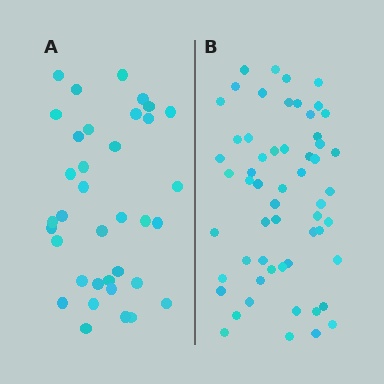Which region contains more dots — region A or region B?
Region B (the right region) has more dots.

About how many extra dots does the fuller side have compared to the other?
Region B has approximately 20 more dots than region A.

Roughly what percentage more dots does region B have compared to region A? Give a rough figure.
About 60% more.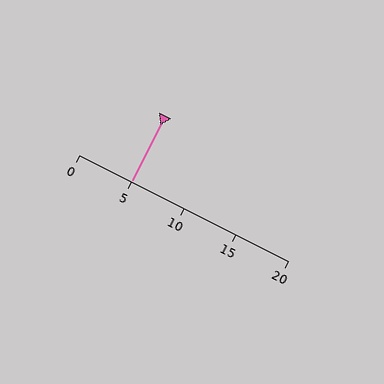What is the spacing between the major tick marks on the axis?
The major ticks are spaced 5 apart.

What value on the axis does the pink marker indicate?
The marker indicates approximately 5.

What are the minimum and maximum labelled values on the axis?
The axis runs from 0 to 20.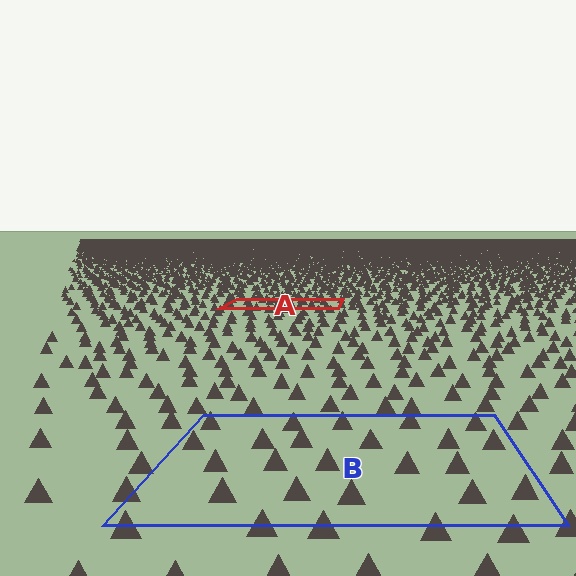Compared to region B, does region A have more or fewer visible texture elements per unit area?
Region A has more texture elements per unit area — they are packed more densely because it is farther away.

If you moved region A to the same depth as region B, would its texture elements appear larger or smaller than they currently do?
They would appear larger. At a closer depth, the same texture elements are projected at a bigger on-screen size.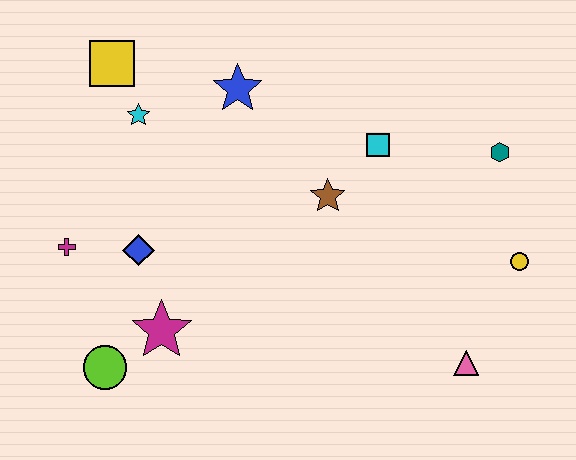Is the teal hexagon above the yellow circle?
Yes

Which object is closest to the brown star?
The cyan square is closest to the brown star.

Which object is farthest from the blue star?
The pink triangle is farthest from the blue star.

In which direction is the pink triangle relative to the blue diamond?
The pink triangle is to the right of the blue diamond.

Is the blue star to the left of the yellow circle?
Yes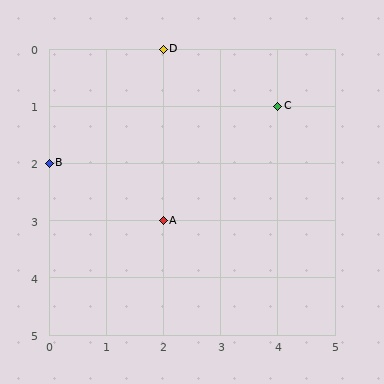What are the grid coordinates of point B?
Point B is at grid coordinates (0, 2).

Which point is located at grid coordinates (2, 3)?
Point A is at (2, 3).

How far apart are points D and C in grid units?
Points D and C are 2 columns and 1 row apart (about 2.2 grid units diagonally).